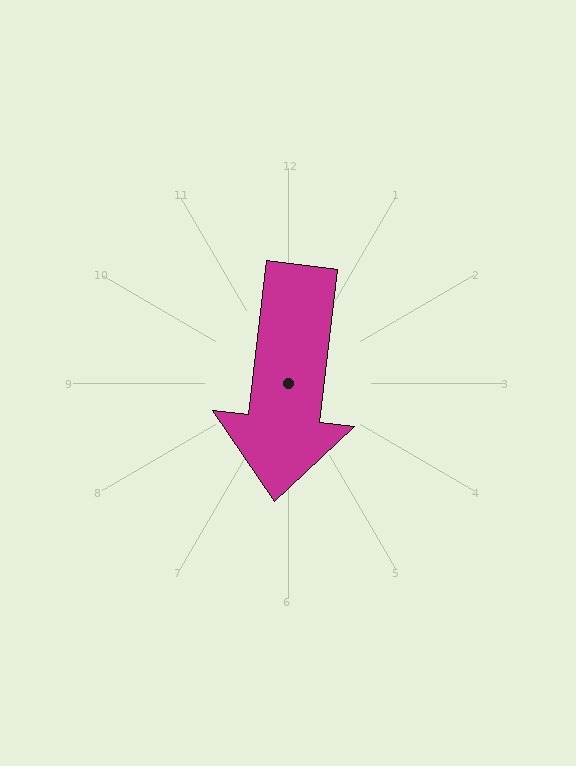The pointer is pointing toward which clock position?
Roughly 6 o'clock.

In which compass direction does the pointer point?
South.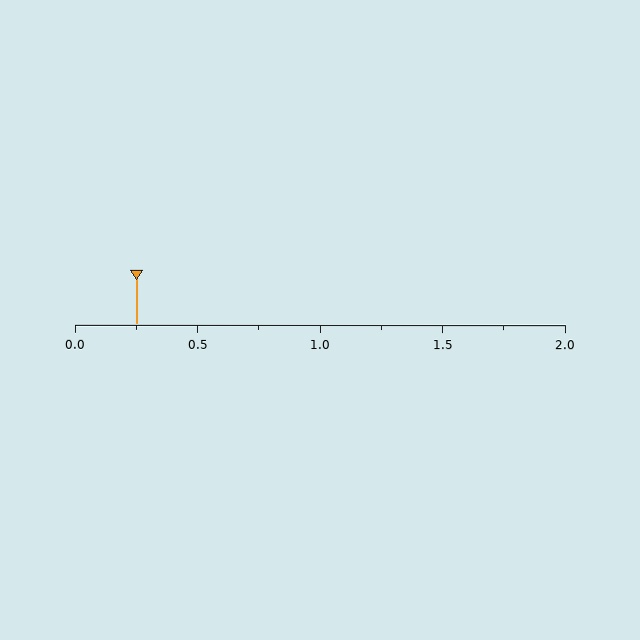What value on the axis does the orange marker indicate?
The marker indicates approximately 0.25.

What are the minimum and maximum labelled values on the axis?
The axis runs from 0.0 to 2.0.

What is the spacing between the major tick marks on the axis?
The major ticks are spaced 0.5 apart.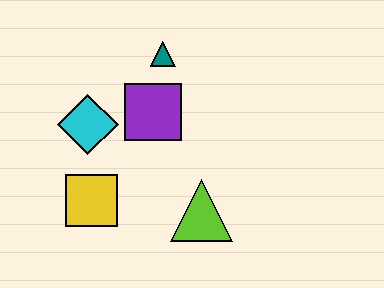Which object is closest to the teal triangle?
The purple square is closest to the teal triangle.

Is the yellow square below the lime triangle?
No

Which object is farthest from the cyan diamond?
The lime triangle is farthest from the cyan diamond.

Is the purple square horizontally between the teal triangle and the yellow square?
Yes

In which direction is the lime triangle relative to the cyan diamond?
The lime triangle is to the right of the cyan diamond.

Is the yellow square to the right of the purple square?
No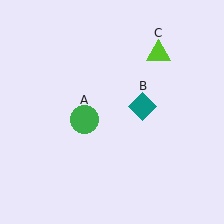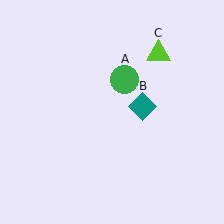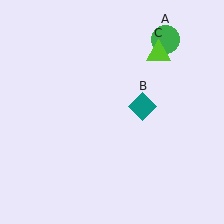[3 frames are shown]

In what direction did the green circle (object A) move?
The green circle (object A) moved up and to the right.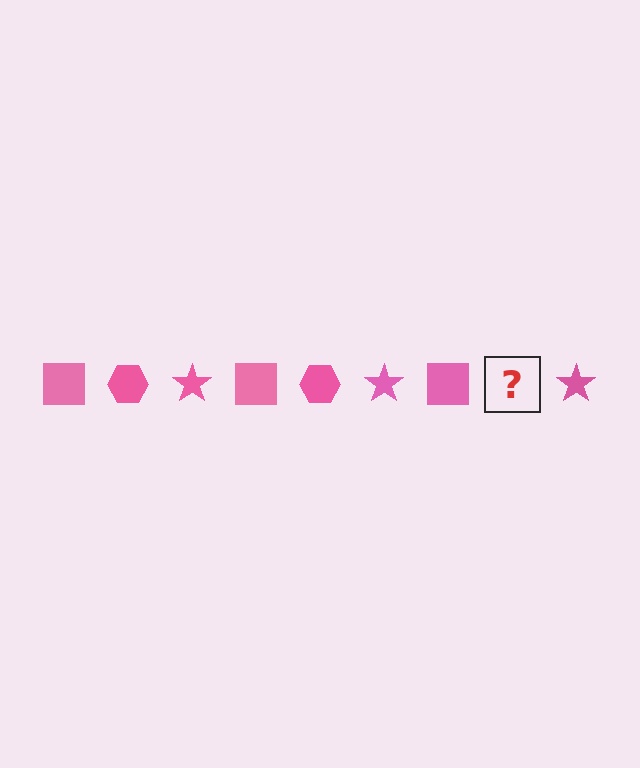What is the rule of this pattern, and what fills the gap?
The rule is that the pattern cycles through square, hexagon, star shapes in pink. The gap should be filled with a pink hexagon.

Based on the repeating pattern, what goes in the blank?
The blank should be a pink hexagon.